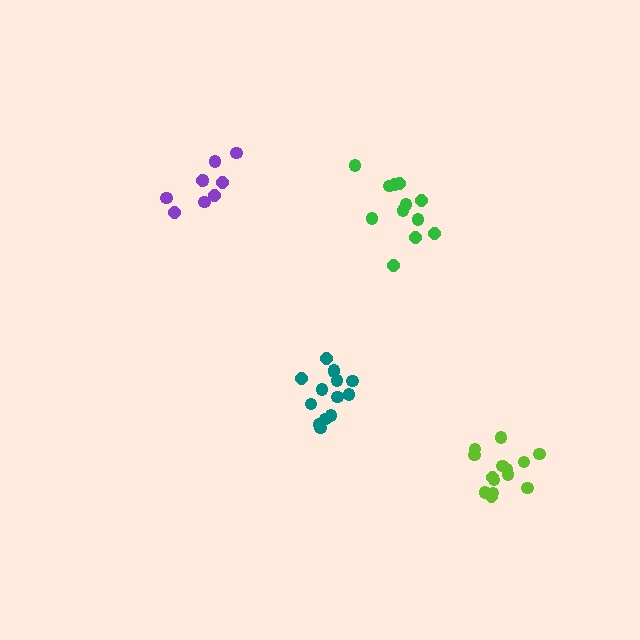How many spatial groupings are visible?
There are 4 spatial groupings.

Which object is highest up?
The purple cluster is topmost.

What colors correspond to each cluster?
The clusters are colored: teal, lime, green, purple.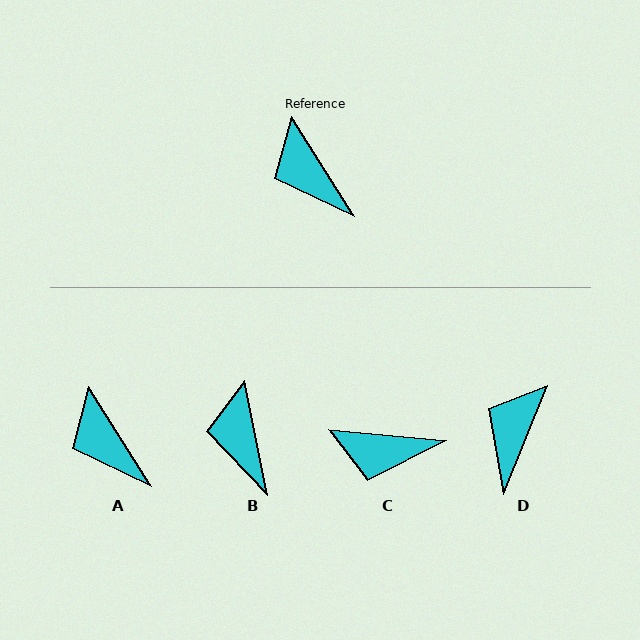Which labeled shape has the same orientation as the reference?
A.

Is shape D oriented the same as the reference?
No, it is off by about 54 degrees.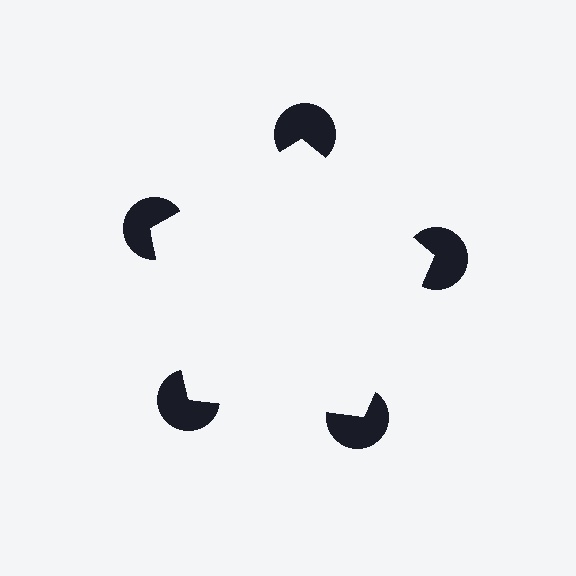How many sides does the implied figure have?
5 sides.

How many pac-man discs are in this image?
There are 5 — one at each vertex of the illusory pentagon.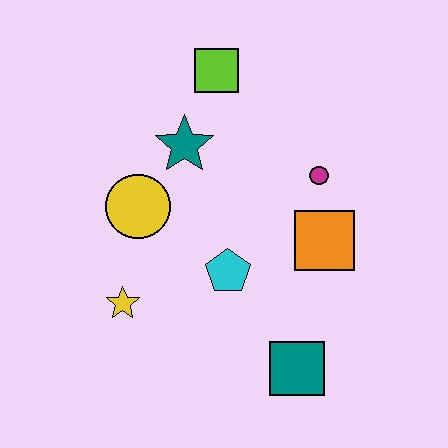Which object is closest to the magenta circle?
The orange square is closest to the magenta circle.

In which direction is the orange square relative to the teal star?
The orange square is to the right of the teal star.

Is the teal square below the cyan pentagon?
Yes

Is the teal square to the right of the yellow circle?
Yes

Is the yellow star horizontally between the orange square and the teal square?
No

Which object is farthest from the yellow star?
The lime square is farthest from the yellow star.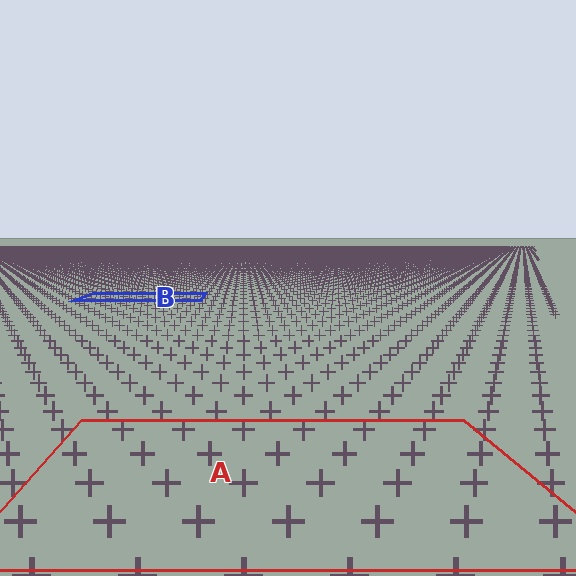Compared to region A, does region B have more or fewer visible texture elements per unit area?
Region B has more texture elements per unit area — they are packed more densely because it is farther away.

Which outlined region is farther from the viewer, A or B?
Region B is farther from the viewer — the texture elements inside it appear smaller and more densely packed.